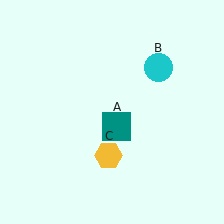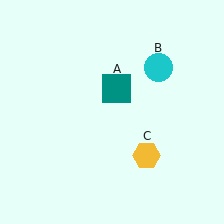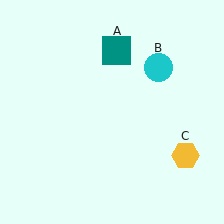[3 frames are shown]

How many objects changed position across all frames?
2 objects changed position: teal square (object A), yellow hexagon (object C).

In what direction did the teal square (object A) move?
The teal square (object A) moved up.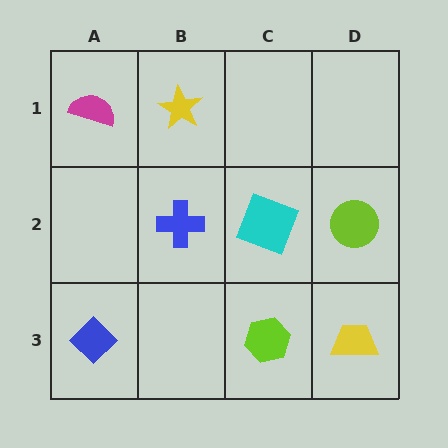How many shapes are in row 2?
3 shapes.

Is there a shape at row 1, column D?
No, that cell is empty.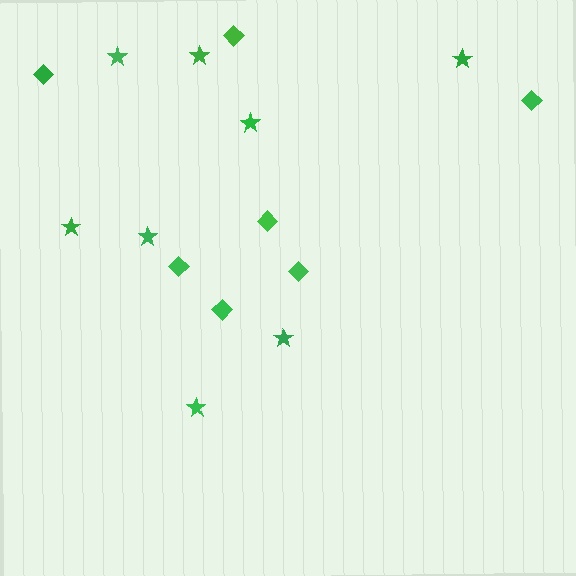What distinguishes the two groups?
There are 2 groups: one group of diamonds (7) and one group of stars (8).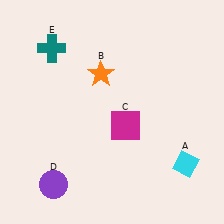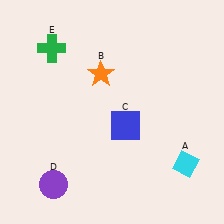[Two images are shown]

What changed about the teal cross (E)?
In Image 1, E is teal. In Image 2, it changed to green.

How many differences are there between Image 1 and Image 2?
There are 2 differences between the two images.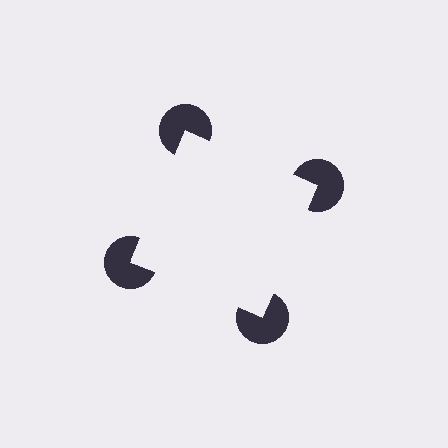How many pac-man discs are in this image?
There are 4 — one at each vertex of the illusory square.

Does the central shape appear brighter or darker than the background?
It typically appears slightly brighter than the background, even though no actual brightness change is drawn.